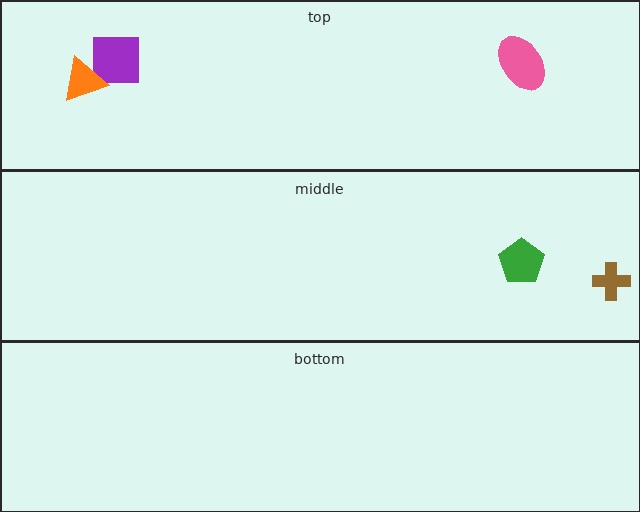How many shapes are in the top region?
3.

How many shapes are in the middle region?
2.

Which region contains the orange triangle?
The top region.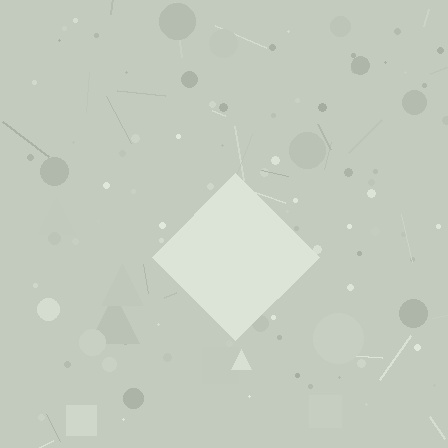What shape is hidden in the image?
A diamond is hidden in the image.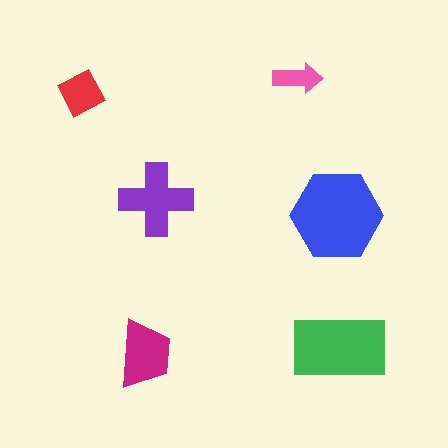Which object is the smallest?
The pink arrow.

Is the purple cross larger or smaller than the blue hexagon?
Smaller.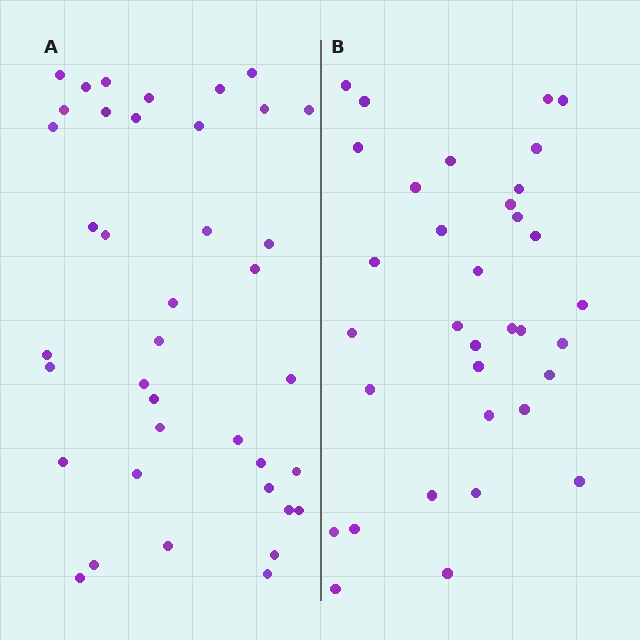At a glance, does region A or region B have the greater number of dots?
Region A (the left region) has more dots.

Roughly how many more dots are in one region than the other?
Region A has about 5 more dots than region B.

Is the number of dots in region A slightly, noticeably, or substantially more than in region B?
Region A has only slightly more — the two regions are fairly close. The ratio is roughly 1.1 to 1.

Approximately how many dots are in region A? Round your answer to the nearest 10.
About 40 dots. (The exact count is 39, which rounds to 40.)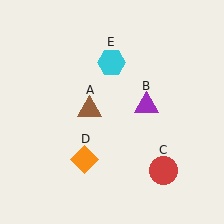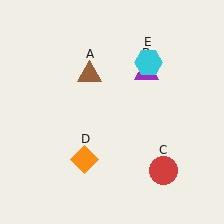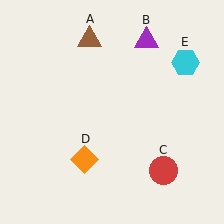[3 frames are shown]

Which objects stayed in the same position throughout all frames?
Red circle (object C) and orange diamond (object D) remained stationary.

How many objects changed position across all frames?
3 objects changed position: brown triangle (object A), purple triangle (object B), cyan hexagon (object E).